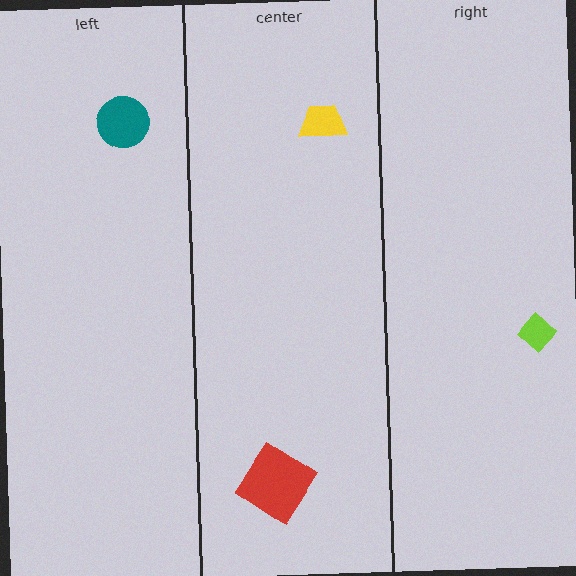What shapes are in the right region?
The lime diamond.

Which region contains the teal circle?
The left region.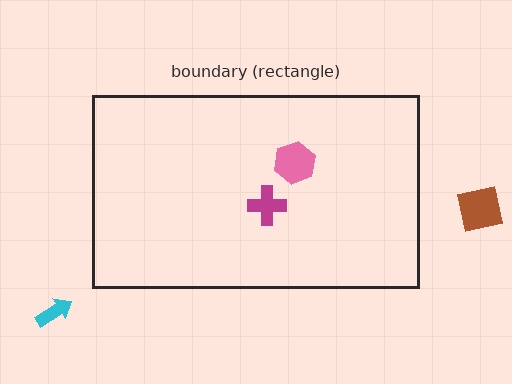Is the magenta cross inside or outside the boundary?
Inside.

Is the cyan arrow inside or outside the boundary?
Outside.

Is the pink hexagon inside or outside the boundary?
Inside.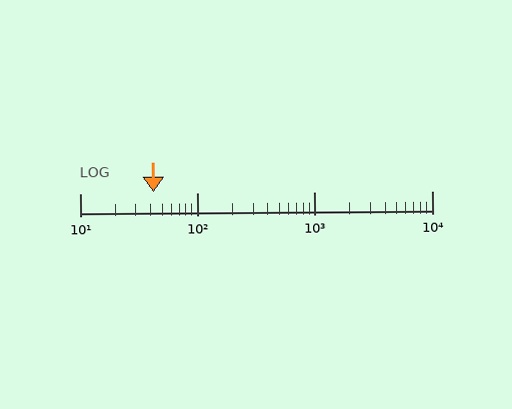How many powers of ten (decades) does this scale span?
The scale spans 3 decades, from 10 to 10000.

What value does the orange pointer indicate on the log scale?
The pointer indicates approximately 42.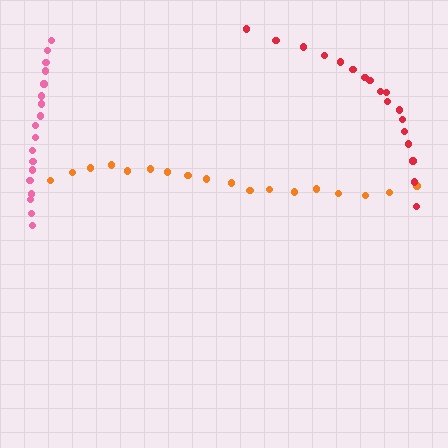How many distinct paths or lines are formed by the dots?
There are 3 distinct paths.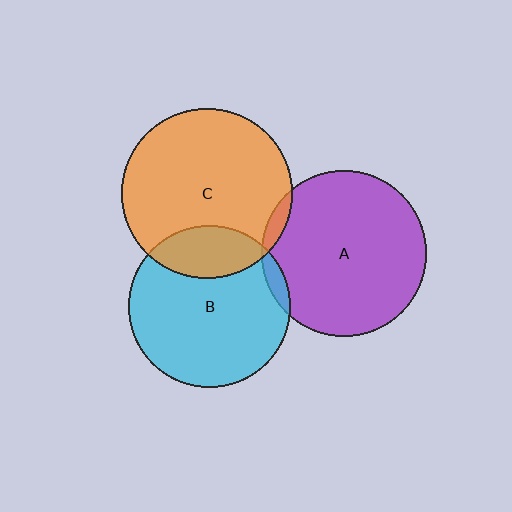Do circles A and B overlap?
Yes.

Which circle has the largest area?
Circle C (orange).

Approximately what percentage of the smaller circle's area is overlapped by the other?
Approximately 5%.